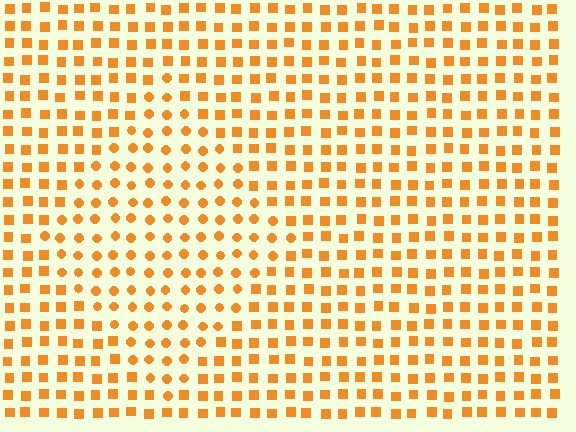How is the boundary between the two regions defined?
The boundary is defined by a change in element shape: circles inside vs. squares outside. All elements share the same color and spacing.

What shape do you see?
I see a diamond.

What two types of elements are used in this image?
The image uses circles inside the diamond region and squares outside it.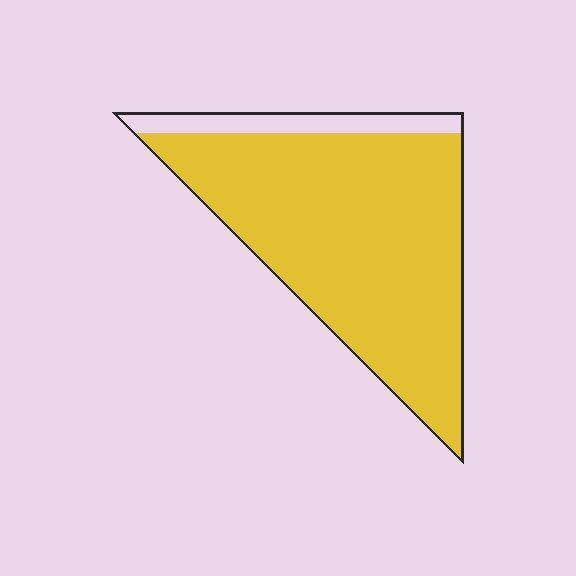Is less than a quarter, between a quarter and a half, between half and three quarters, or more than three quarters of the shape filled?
More than three quarters.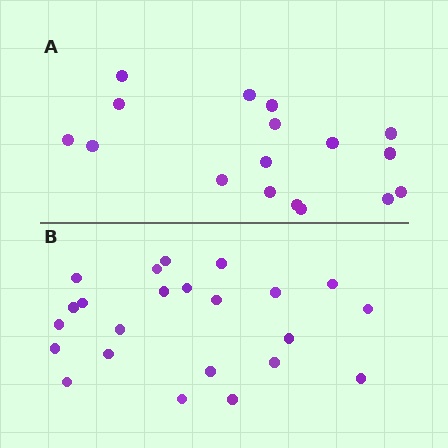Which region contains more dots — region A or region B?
Region B (the bottom region) has more dots.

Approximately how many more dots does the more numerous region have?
Region B has about 6 more dots than region A.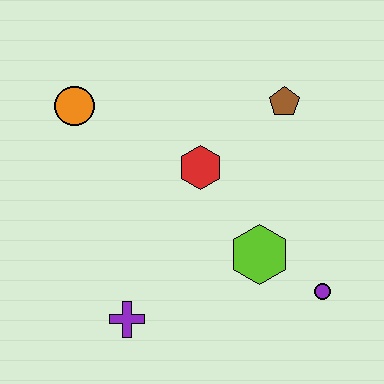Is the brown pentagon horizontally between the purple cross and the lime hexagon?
No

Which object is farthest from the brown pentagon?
The purple cross is farthest from the brown pentagon.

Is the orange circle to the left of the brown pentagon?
Yes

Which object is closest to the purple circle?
The lime hexagon is closest to the purple circle.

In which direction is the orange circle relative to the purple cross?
The orange circle is above the purple cross.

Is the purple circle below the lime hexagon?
Yes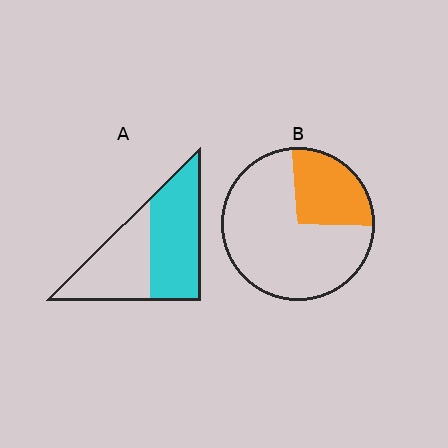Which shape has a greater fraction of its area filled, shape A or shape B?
Shape A.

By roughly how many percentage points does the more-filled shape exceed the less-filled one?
By roughly 30 percentage points (A over B).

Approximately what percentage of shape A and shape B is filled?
A is approximately 55% and B is approximately 25%.